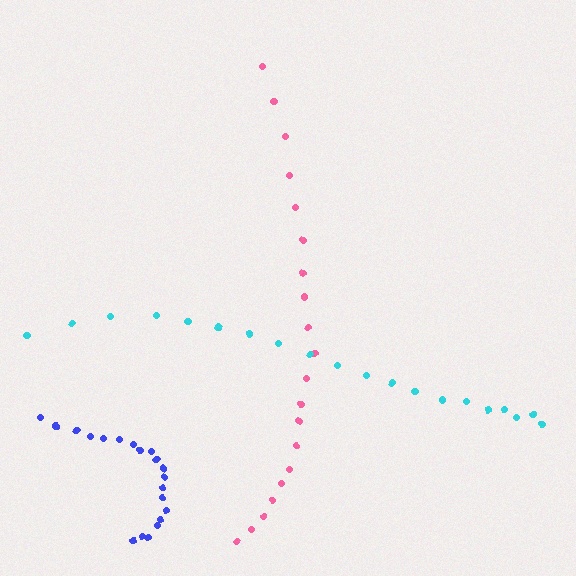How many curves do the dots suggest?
There are 3 distinct paths.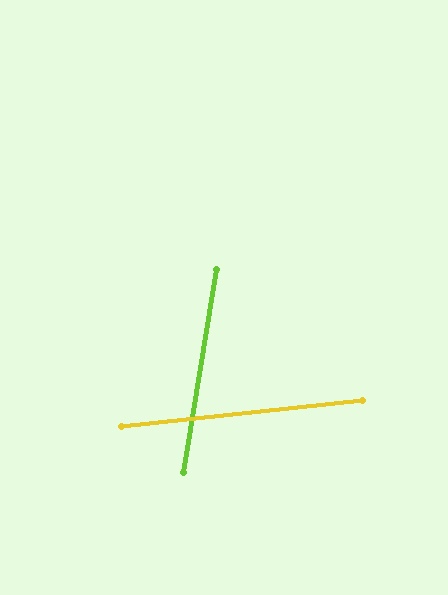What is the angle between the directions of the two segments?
Approximately 75 degrees.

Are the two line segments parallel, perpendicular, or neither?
Neither parallel nor perpendicular — they differ by about 75°.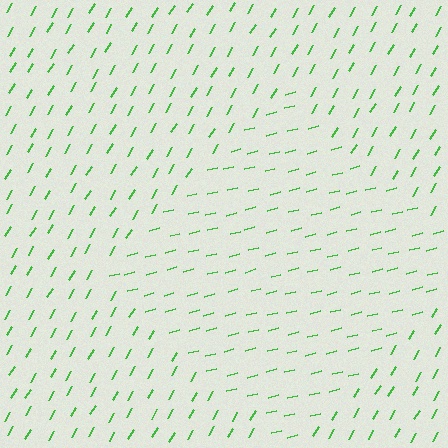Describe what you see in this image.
The image is filled with small green line segments. A diamond region in the image has lines oriented differently from the surrounding lines, creating a visible texture boundary.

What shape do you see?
I see a diamond.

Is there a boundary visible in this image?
Yes, there is a texture boundary formed by a change in line orientation.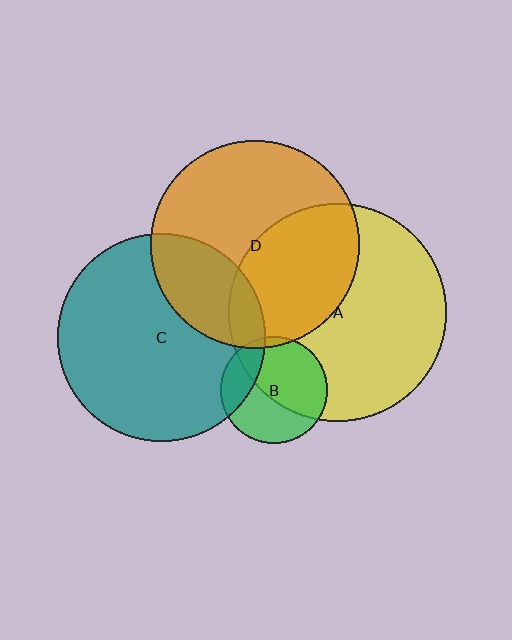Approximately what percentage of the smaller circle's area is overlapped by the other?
Approximately 20%.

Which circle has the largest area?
Circle A (yellow).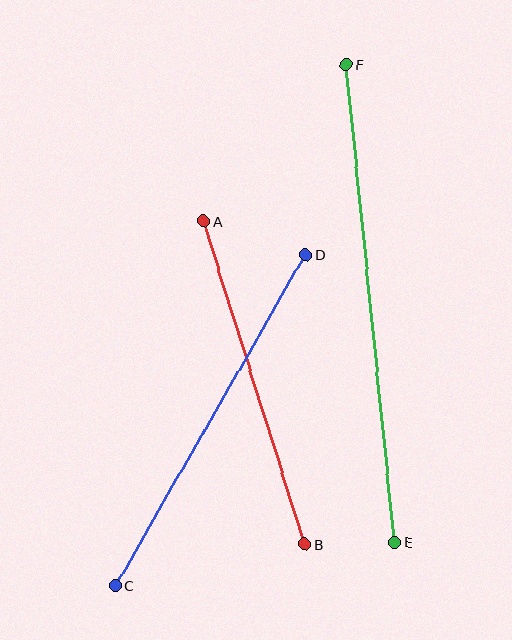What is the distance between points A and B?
The distance is approximately 339 pixels.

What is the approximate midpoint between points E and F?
The midpoint is at approximately (370, 304) pixels.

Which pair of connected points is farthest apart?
Points E and F are farthest apart.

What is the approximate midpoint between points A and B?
The midpoint is at approximately (254, 383) pixels.